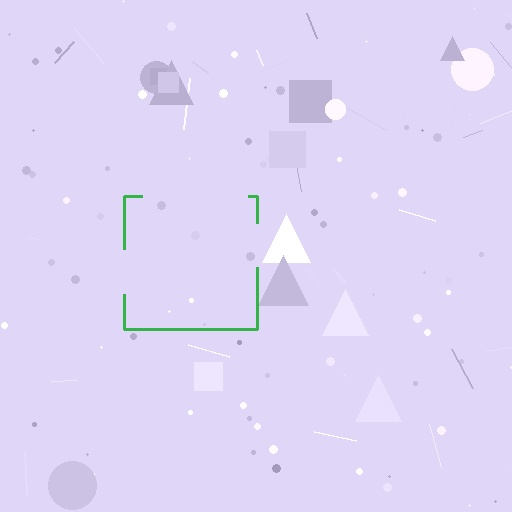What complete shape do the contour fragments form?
The contour fragments form a square.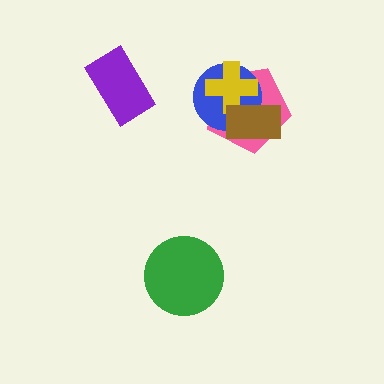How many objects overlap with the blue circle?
3 objects overlap with the blue circle.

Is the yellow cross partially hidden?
Yes, it is partially covered by another shape.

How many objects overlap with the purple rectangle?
0 objects overlap with the purple rectangle.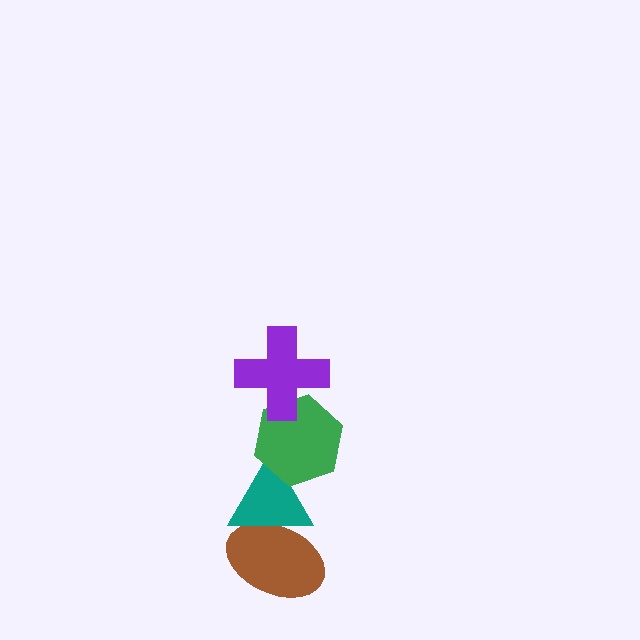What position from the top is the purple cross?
The purple cross is 1st from the top.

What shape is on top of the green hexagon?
The purple cross is on top of the green hexagon.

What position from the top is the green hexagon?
The green hexagon is 2nd from the top.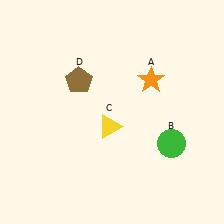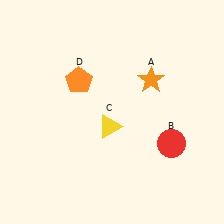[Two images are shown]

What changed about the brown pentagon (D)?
In Image 1, D is brown. In Image 2, it changed to orange.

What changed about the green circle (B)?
In Image 1, B is green. In Image 2, it changed to red.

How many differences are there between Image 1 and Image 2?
There are 2 differences between the two images.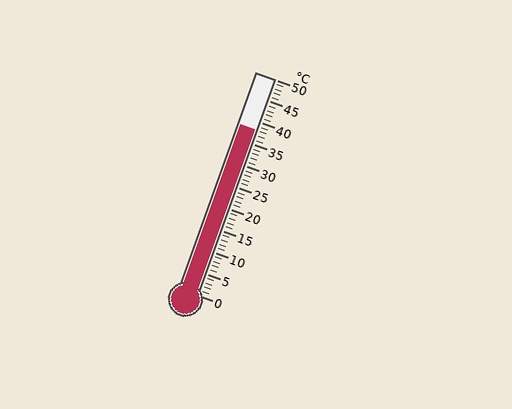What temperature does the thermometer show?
The thermometer shows approximately 38°C.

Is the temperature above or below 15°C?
The temperature is above 15°C.